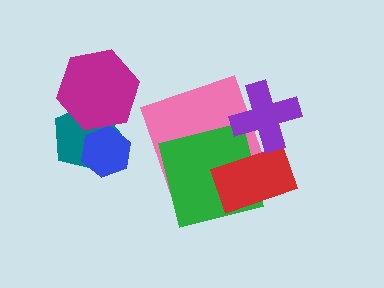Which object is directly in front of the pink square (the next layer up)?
The green square is directly in front of the pink square.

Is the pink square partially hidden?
Yes, it is partially covered by another shape.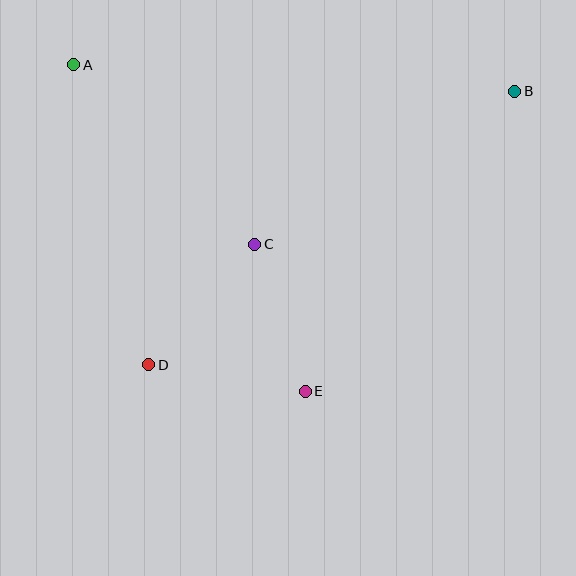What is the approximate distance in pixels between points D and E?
The distance between D and E is approximately 159 pixels.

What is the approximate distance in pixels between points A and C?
The distance between A and C is approximately 255 pixels.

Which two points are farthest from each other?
Points B and D are farthest from each other.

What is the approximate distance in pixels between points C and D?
The distance between C and D is approximately 160 pixels.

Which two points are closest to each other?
Points C and E are closest to each other.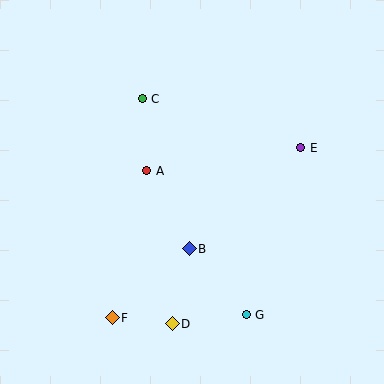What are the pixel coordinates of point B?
Point B is at (189, 249).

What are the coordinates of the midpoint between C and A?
The midpoint between C and A is at (144, 135).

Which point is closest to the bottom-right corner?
Point G is closest to the bottom-right corner.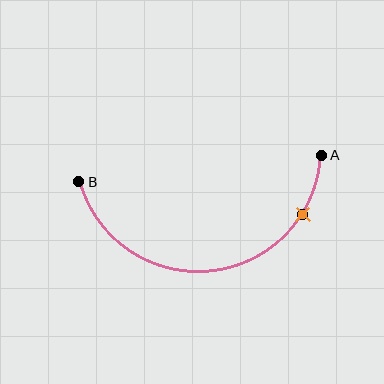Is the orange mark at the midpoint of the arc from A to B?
No. The orange mark lies on the arc but is closer to endpoint A. The arc midpoint would be at the point on the curve equidistant along the arc from both A and B.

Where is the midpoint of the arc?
The arc midpoint is the point on the curve farthest from the straight line joining A and B. It sits below that line.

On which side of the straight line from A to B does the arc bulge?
The arc bulges below the straight line connecting A and B.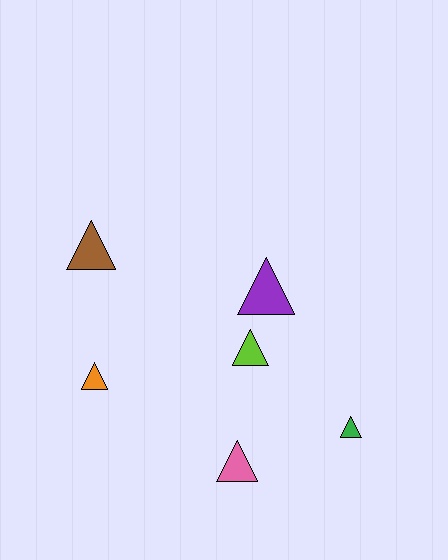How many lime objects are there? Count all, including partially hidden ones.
There is 1 lime object.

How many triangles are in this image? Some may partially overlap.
There are 6 triangles.